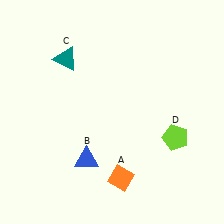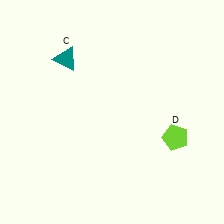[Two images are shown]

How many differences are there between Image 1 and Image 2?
There are 2 differences between the two images.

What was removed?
The blue triangle (B), the orange diamond (A) were removed in Image 2.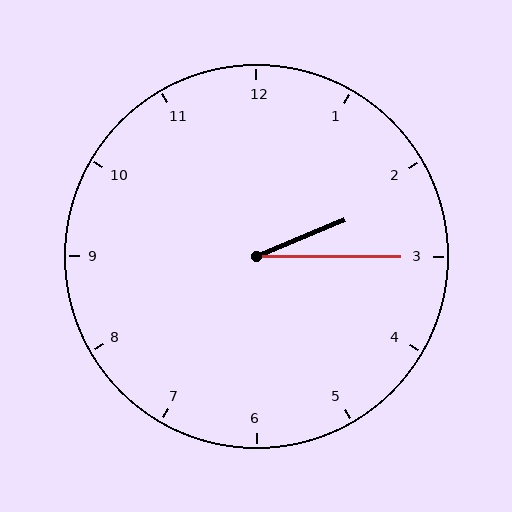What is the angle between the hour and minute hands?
Approximately 22 degrees.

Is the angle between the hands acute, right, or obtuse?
It is acute.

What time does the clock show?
2:15.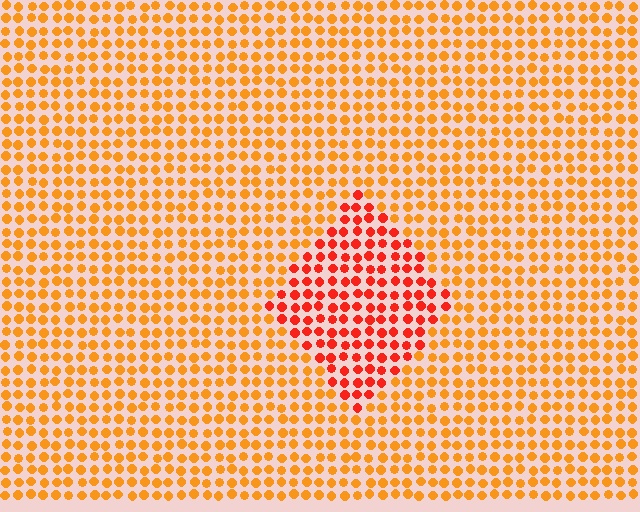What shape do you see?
I see a diamond.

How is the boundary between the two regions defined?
The boundary is defined purely by a slight shift in hue (about 31 degrees). Spacing, size, and orientation are identical on both sides.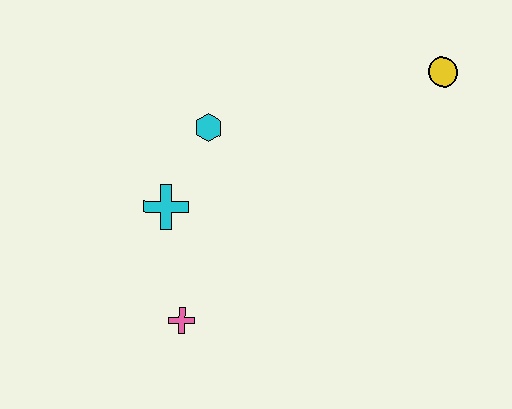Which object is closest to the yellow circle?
The cyan hexagon is closest to the yellow circle.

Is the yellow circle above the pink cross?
Yes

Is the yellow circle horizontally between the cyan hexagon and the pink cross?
No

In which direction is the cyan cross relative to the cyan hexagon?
The cyan cross is below the cyan hexagon.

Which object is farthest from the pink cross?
The yellow circle is farthest from the pink cross.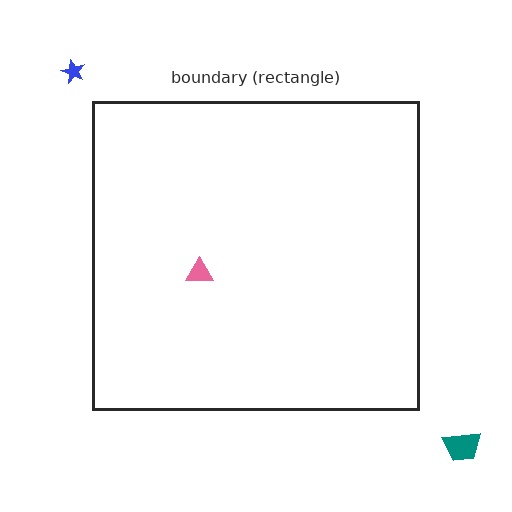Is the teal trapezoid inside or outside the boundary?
Outside.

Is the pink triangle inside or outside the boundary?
Inside.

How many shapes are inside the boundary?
1 inside, 2 outside.